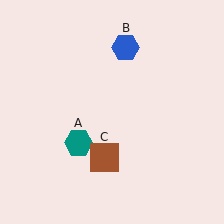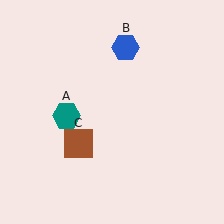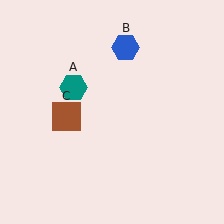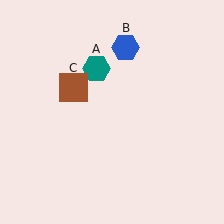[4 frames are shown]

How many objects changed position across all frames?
2 objects changed position: teal hexagon (object A), brown square (object C).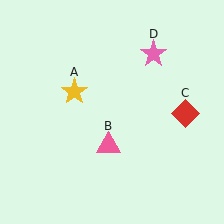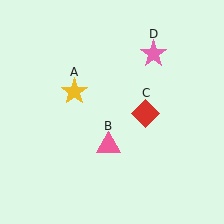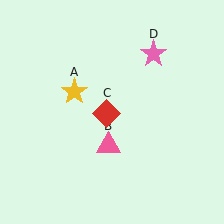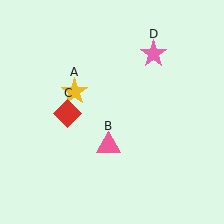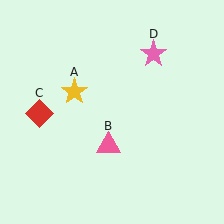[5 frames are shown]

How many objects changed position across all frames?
1 object changed position: red diamond (object C).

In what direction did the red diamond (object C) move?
The red diamond (object C) moved left.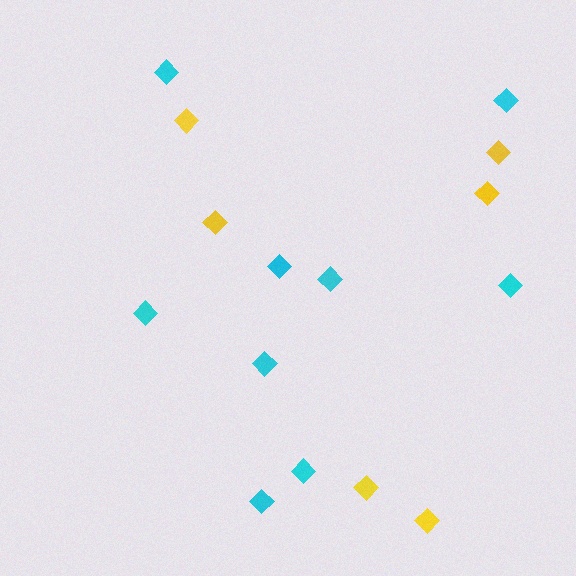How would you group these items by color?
There are 2 groups: one group of cyan diamonds (9) and one group of yellow diamonds (6).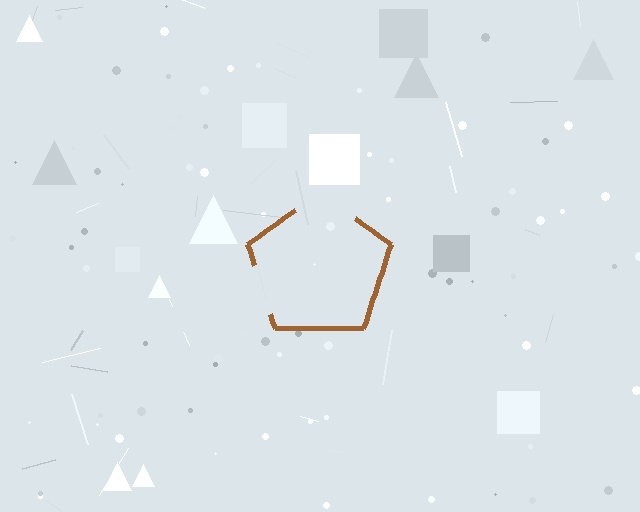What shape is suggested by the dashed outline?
The dashed outline suggests a pentagon.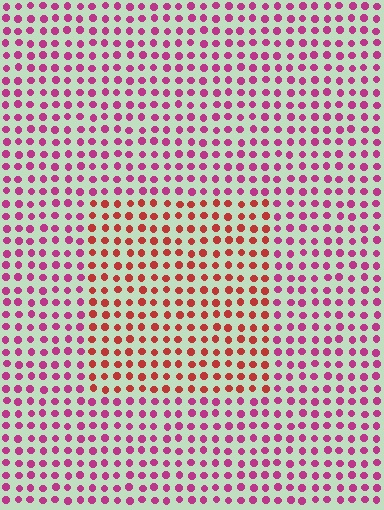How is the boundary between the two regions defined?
The boundary is defined purely by a slight shift in hue (about 39 degrees). Spacing, size, and orientation are identical on both sides.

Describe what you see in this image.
The image is filled with small magenta elements in a uniform arrangement. A rectangle-shaped region is visible where the elements are tinted to a slightly different hue, forming a subtle color boundary.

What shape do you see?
I see a rectangle.